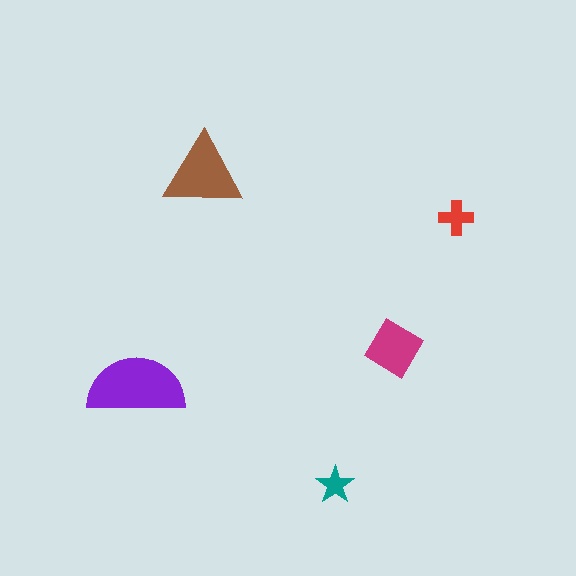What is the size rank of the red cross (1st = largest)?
4th.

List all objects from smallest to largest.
The teal star, the red cross, the magenta diamond, the brown triangle, the purple semicircle.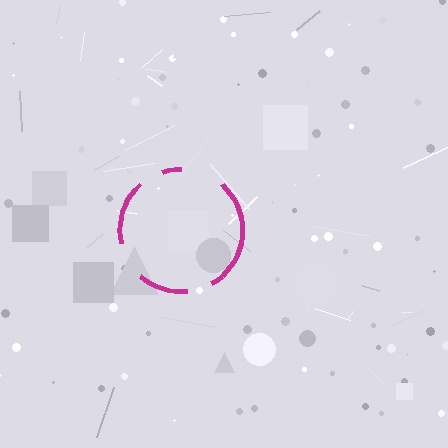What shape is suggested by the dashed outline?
The dashed outline suggests a circle.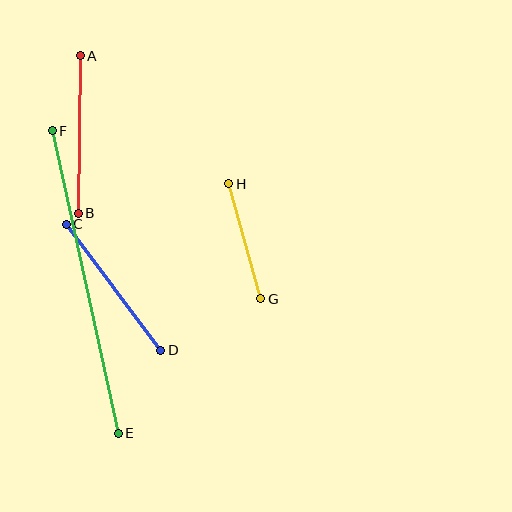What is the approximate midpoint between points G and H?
The midpoint is at approximately (245, 241) pixels.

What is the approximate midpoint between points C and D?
The midpoint is at approximately (113, 287) pixels.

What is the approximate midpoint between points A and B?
The midpoint is at approximately (79, 135) pixels.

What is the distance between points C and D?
The distance is approximately 157 pixels.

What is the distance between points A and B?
The distance is approximately 157 pixels.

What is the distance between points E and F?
The distance is approximately 310 pixels.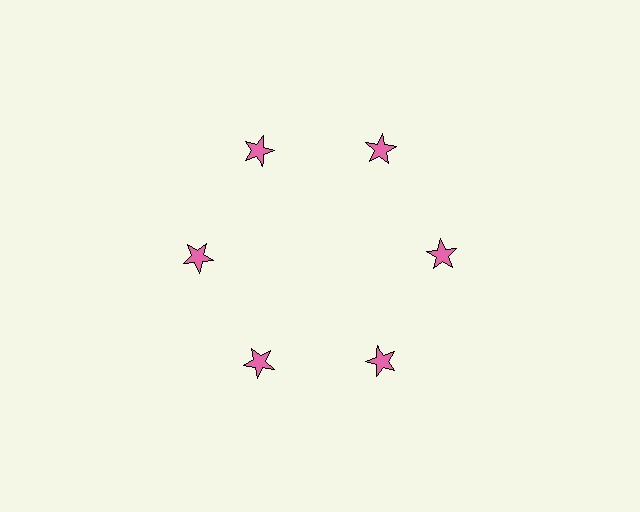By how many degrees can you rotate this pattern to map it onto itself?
The pattern maps onto itself every 60 degrees of rotation.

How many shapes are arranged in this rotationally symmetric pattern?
There are 6 shapes, arranged in 6 groups of 1.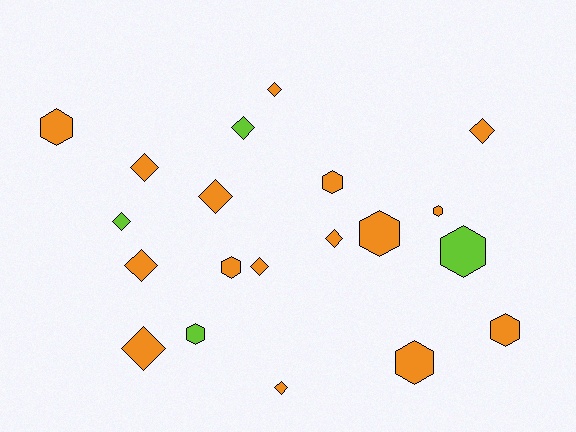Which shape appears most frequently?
Diamond, with 11 objects.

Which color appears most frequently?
Orange, with 16 objects.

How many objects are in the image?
There are 20 objects.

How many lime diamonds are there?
There are 2 lime diamonds.